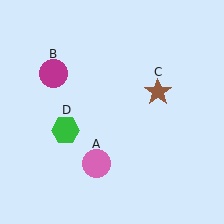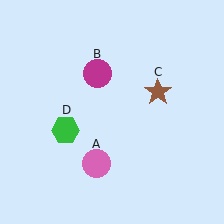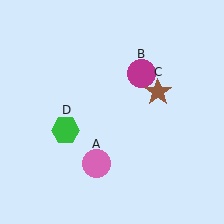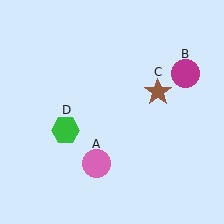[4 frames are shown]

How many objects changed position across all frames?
1 object changed position: magenta circle (object B).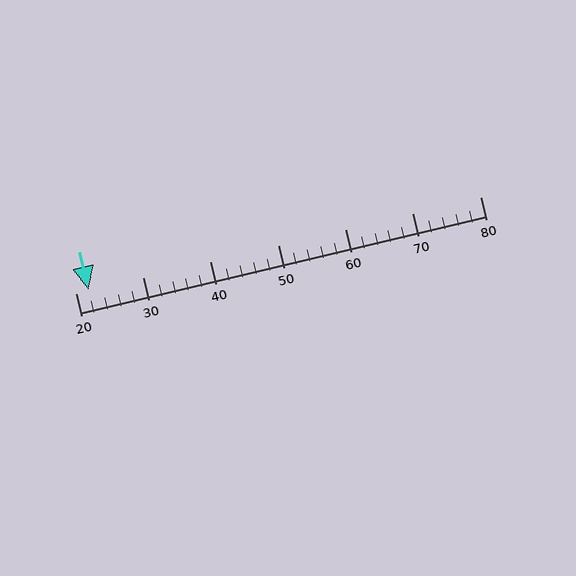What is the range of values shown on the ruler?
The ruler shows values from 20 to 80.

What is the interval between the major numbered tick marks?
The major tick marks are spaced 10 units apart.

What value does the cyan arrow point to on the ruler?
The cyan arrow points to approximately 22.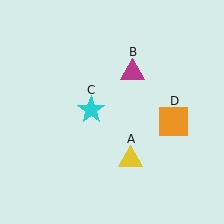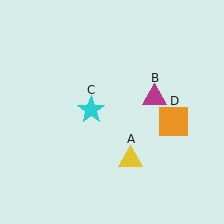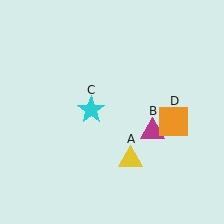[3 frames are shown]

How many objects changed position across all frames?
1 object changed position: magenta triangle (object B).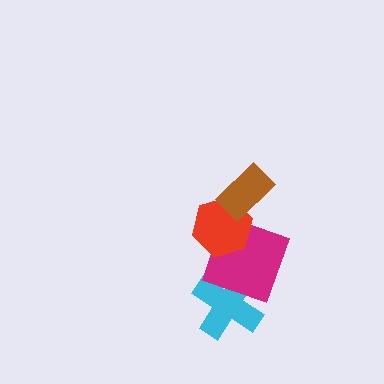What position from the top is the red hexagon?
The red hexagon is 2nd from the top.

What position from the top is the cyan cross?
The cyan cross is 4th from the top.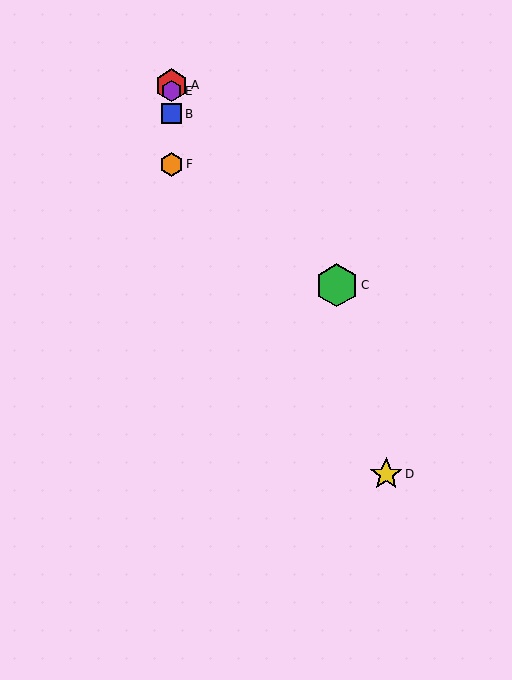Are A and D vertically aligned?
No, A is at x≈172 and D is at x≈386.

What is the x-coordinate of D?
Object D is at x≈386.